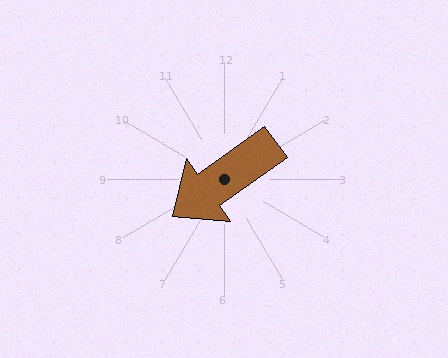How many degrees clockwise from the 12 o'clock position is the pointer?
Approximately 234 degrees.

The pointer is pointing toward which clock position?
Roughly 8 o'clock.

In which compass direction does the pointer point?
Southwest.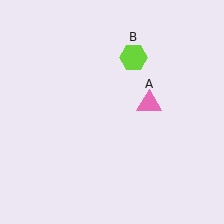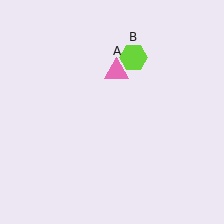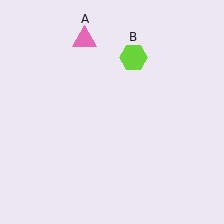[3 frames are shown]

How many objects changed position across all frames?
1 object changed position: pink triangle (object A).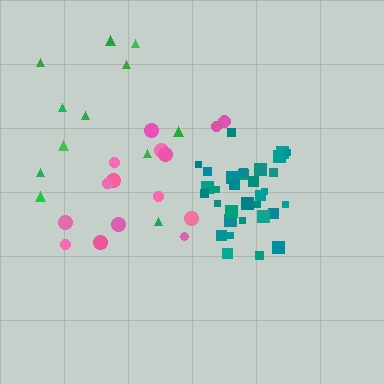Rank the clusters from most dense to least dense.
teal, pink, green.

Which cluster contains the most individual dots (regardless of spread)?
Teal (33).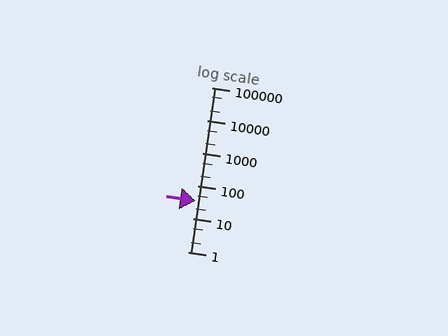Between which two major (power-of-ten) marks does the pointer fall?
The pointer is between 10 and 100.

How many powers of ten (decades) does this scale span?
The scale spans 5 decades, from 1 to 100000.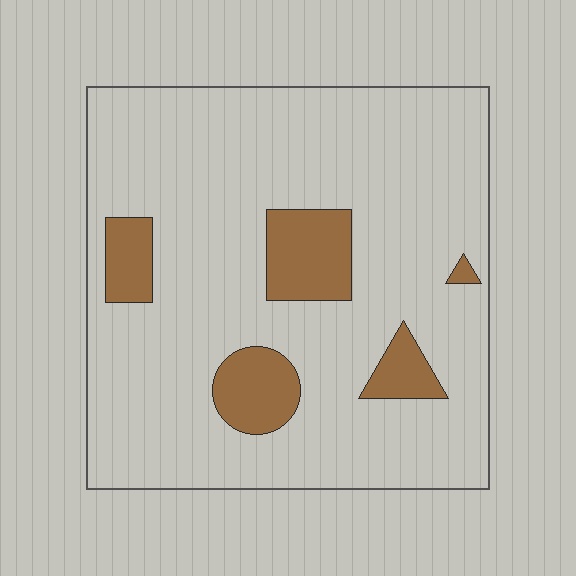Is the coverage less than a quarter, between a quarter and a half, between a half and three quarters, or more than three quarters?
Less than a quarter.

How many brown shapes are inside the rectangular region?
5.